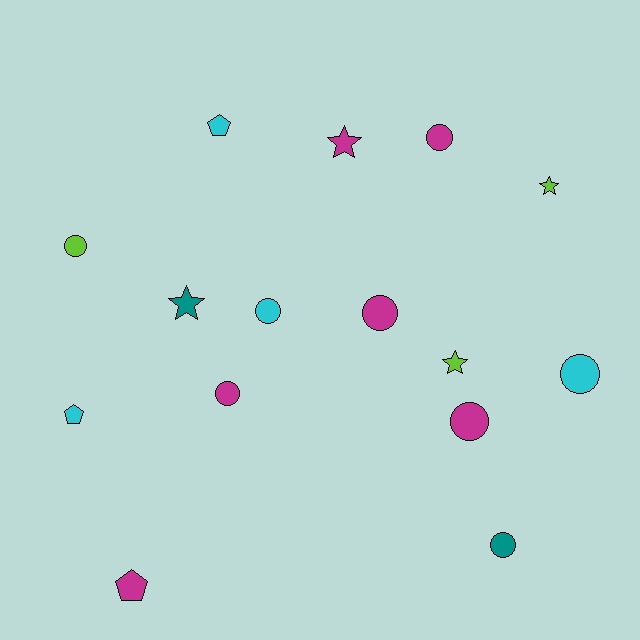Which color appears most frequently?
Magenta, with 6 objects.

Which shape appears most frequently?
Circle, with 8 objects.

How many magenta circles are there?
There are 4 magenta circles.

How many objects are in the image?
There are 15 objects.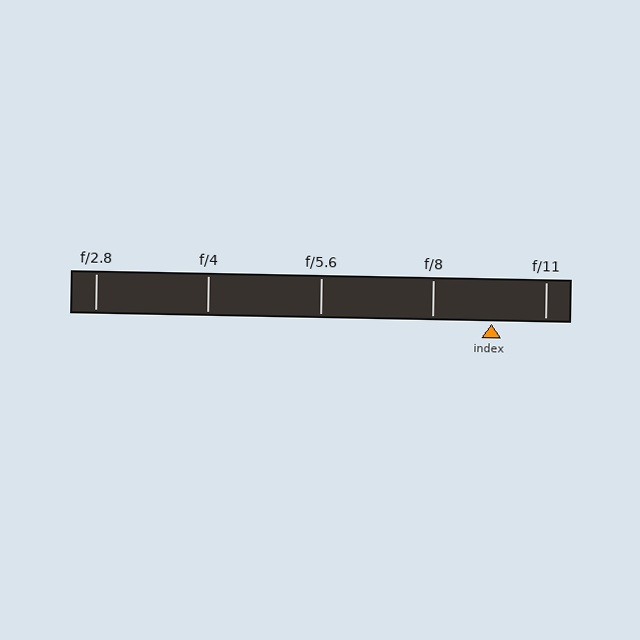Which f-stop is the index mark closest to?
The index mark is closest to f/11.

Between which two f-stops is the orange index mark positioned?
The index mark is between f/8 and f/11.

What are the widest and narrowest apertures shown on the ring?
The widest aperture shown is f/2.8 and the narrowest is f/11.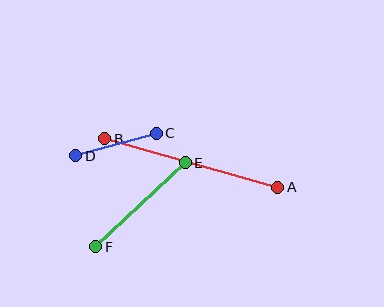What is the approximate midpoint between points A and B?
The midpoint is at approximately (191, 163) pixels.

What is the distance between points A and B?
The distance is approximately 180 pixels.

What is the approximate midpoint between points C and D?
The midpoint is at approximately (116, 145) pixels.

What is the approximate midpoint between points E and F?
The midpoint is at approximately (140, 205) pixels.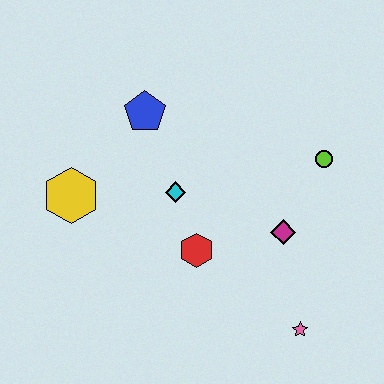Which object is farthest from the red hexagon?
The lime circle is farthest from the red hexagon.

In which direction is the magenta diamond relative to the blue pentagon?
The magenta diamond is to the right of the blue pentagon.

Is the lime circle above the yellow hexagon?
Yes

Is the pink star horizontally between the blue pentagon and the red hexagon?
No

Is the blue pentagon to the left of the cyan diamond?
Yes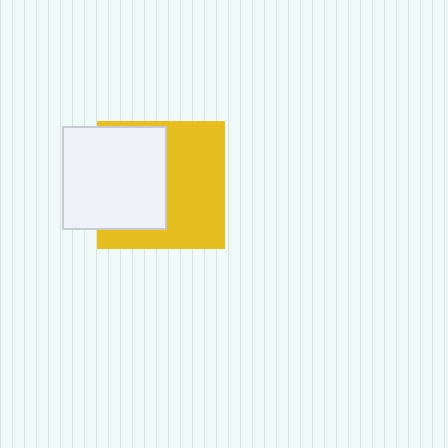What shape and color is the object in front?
The object in front is a white rectangle.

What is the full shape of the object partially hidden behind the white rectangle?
The partially hidden object is a yellow square.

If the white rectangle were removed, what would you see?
You would see the complete yellow square.